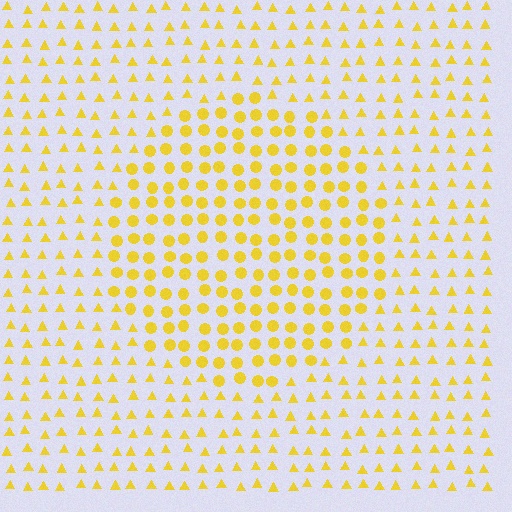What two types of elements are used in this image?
The image uses circles inside the circle region and triangles outside it.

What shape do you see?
I see a circle.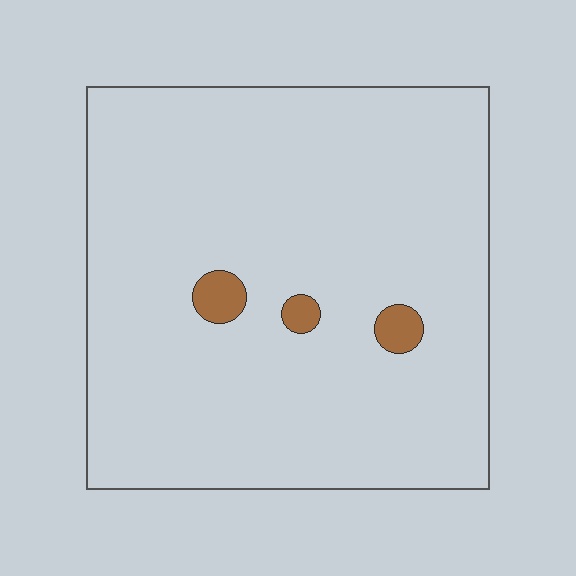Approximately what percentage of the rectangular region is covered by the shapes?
Approximately 5%.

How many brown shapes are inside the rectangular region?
3.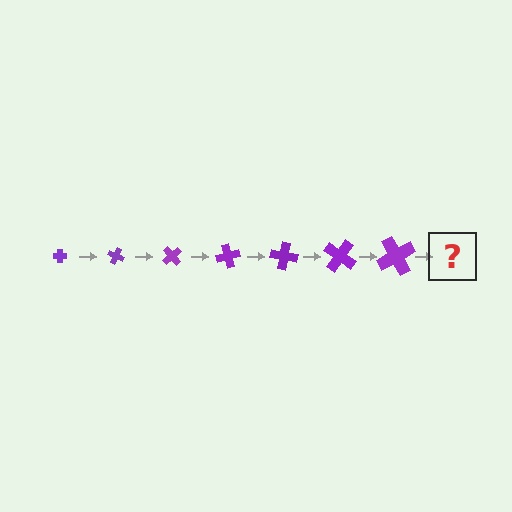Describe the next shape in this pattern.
It should be a cross, larger than the previous one and rotated 175 degrees from the start.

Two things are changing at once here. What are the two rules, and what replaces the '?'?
The two rules are that the cross grows larger each step and it rotates 25 degrees each step. The '?' should be a cross, larger than the previous one and rotated 175 degrees from the start.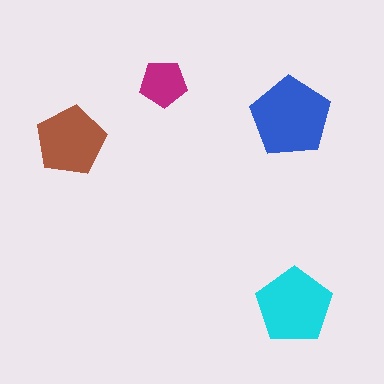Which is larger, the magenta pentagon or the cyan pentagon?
The cyan one.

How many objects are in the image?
There are 4 objects in the image.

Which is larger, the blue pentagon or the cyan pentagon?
The blue one.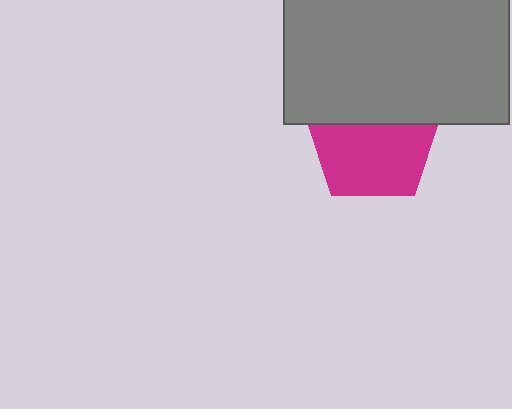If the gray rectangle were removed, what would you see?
You would see the complete magenta pentagon.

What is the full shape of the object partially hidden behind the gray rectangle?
The partially hidden object is a magenta pentagon.